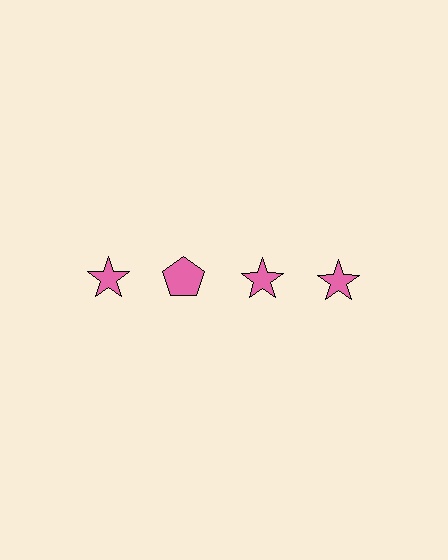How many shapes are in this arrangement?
There are 4 shapes arranged in a grid pattern.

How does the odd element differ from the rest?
It has a different shape: pentagon instead of star.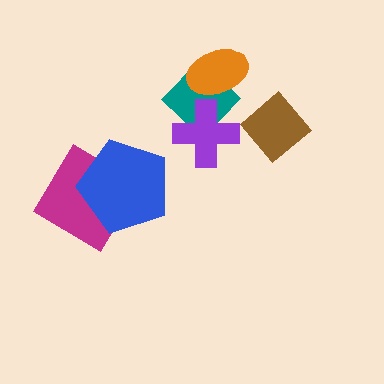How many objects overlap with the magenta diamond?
1 object overlaps with the magenta diamond.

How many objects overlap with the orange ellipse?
1 object overlaps with the orange ellipse.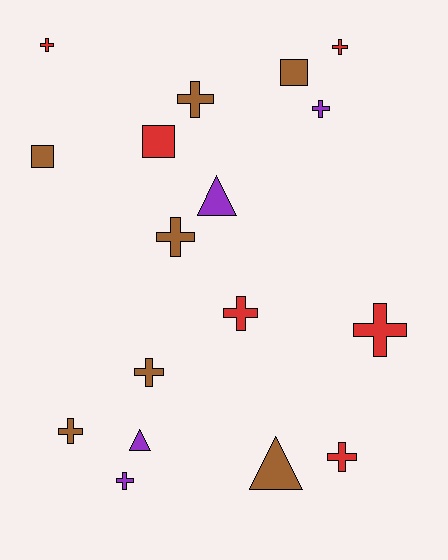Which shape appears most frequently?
Cross, with 11 objects.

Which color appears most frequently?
Brown, with 7 objects.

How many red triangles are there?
There are no red triangles.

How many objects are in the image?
There are 17 objects.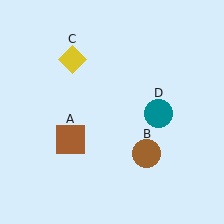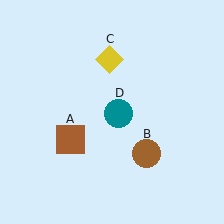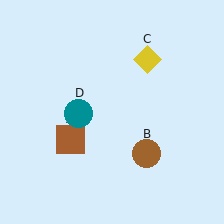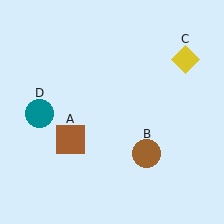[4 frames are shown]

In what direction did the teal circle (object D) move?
The teal circle (object D) moved left.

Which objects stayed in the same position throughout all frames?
Brown square (object A) and brown circle (object B) remained stationary.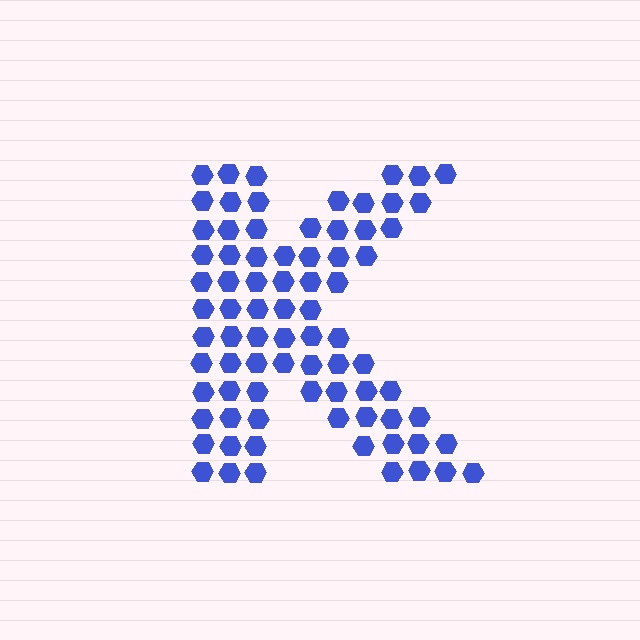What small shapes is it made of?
It is made of small hexagons.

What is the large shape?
The large shape is the letter K.